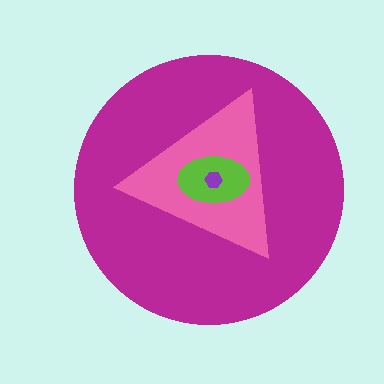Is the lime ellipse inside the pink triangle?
Yes.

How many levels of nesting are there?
4.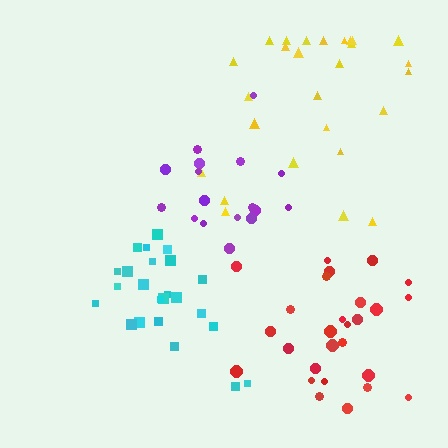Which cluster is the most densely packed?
Cyan.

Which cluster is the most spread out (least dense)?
Yellow.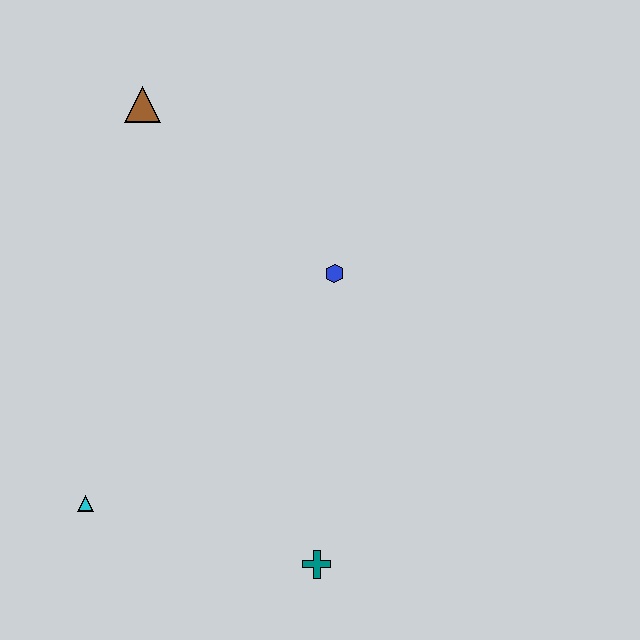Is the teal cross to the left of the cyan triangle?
No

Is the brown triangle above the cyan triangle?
Yes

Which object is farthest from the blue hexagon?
The cyan triangle is farthest from the blue hexagon.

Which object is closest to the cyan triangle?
The teal cross is closest to the cyan triangle.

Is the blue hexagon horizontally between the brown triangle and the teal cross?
No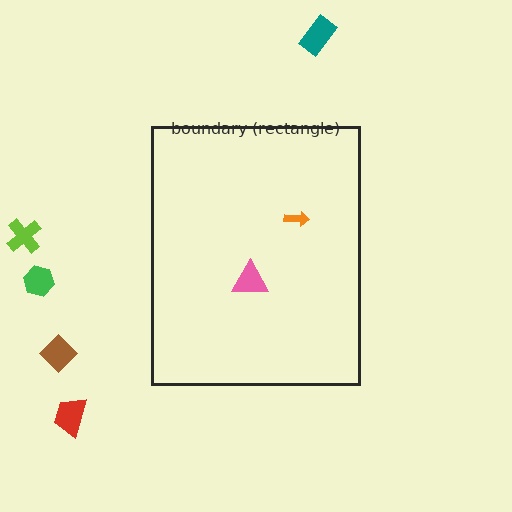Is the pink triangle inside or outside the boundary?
Inside.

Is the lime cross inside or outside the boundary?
Outside.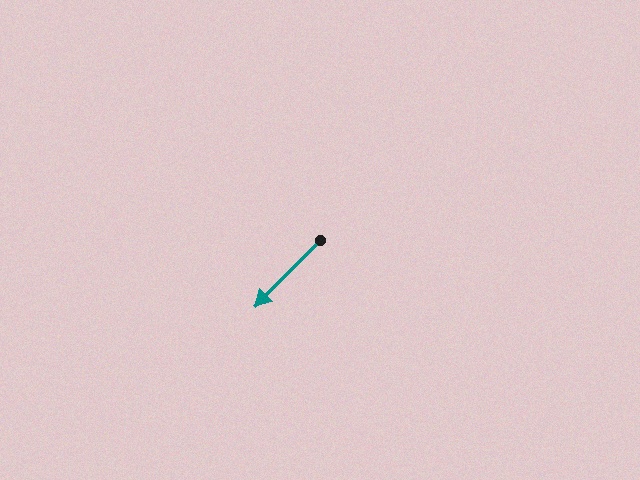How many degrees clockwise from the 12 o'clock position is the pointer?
Approximately 225 degrees.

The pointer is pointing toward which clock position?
Roughly 7 o'clock.